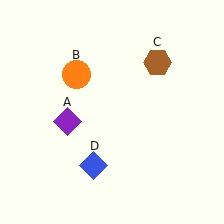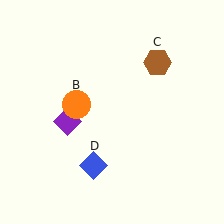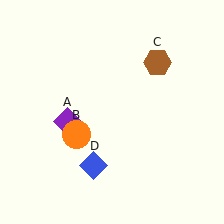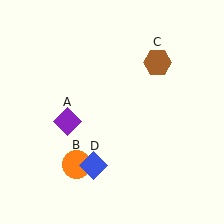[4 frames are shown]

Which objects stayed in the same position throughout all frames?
Purple diamond (object A) and brown hexagon (object C) and blue diamond (object D) remained stationary.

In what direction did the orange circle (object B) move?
The orange circle (object B) moved down.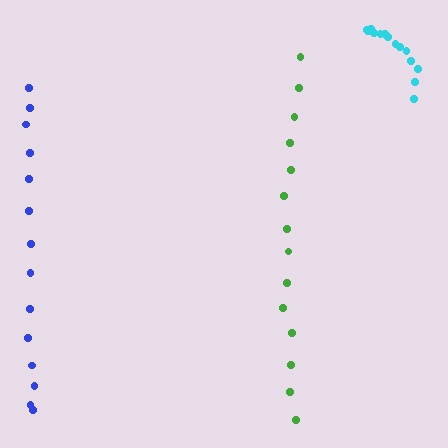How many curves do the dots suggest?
There are 3 distinct paths.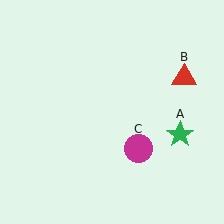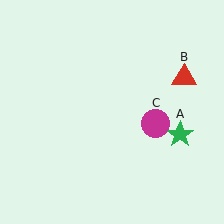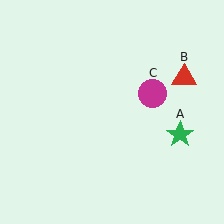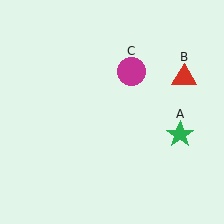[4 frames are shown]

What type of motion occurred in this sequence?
The magenta circle (object C) rotated counterclockwise around the center of the scene.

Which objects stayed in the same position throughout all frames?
Green star (object A) and red triangle (object B) remained stationary.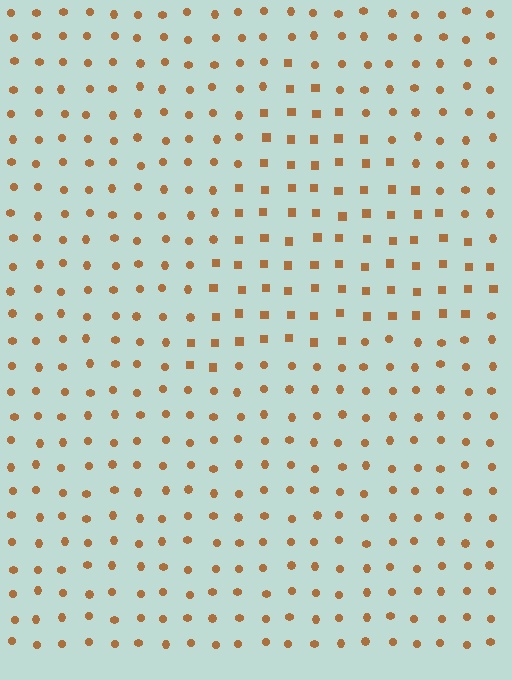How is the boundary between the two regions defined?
The boundary is defined by a change in element shape: squares inside vs. circles outside. All elements share the same color and spacing.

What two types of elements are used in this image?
The image uses squares inside the triangle region and circles outside it.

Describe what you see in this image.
The image is filled with small brown elements arranged in a uniform grid. A triangle-shaped region contains squares, while the surrounding area contains circles. The boundary is defined purely by the change in element shape.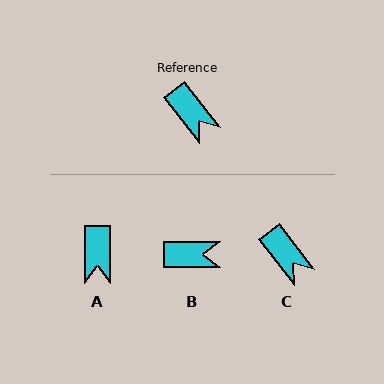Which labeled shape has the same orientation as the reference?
C.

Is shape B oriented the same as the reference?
No, it is off by about 52 degrees.